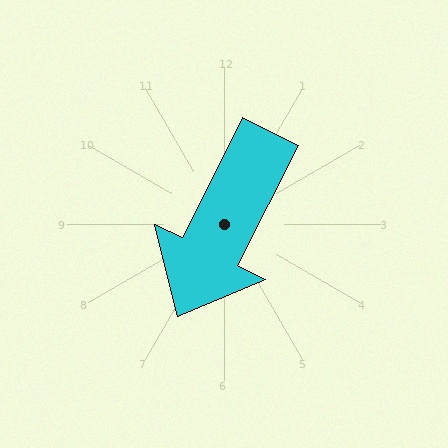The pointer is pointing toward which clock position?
Roughly 7 o'clock.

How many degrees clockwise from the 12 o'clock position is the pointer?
Approximately 207 degrees.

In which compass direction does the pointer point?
Southwest.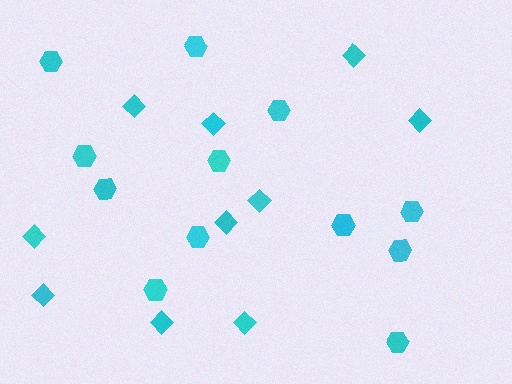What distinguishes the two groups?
There are 2 groups: one group of hexagons (12) and one group of diamonds (10).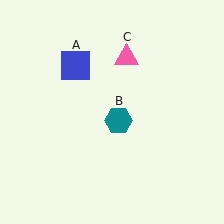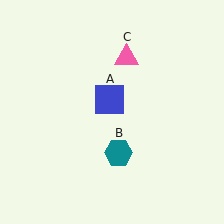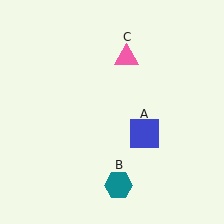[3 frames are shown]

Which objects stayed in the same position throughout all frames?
Pink triangle (object C) remained stationary.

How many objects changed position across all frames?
2 objects changed position: blue square (object A), teal hexagon (object B).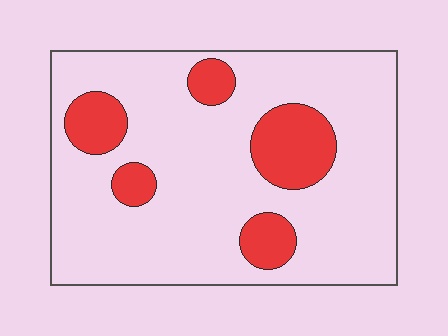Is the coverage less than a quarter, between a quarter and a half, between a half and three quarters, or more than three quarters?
Less than a quarter.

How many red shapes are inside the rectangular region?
5.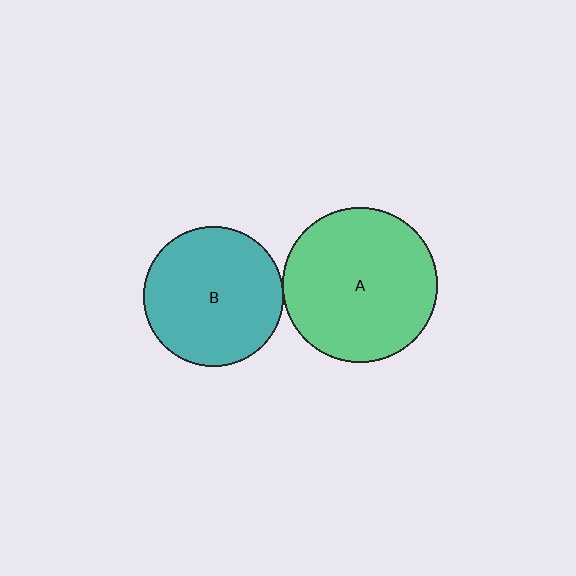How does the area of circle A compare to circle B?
Approximately 1.2 times.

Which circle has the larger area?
Circle A (green).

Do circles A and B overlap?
Yes.